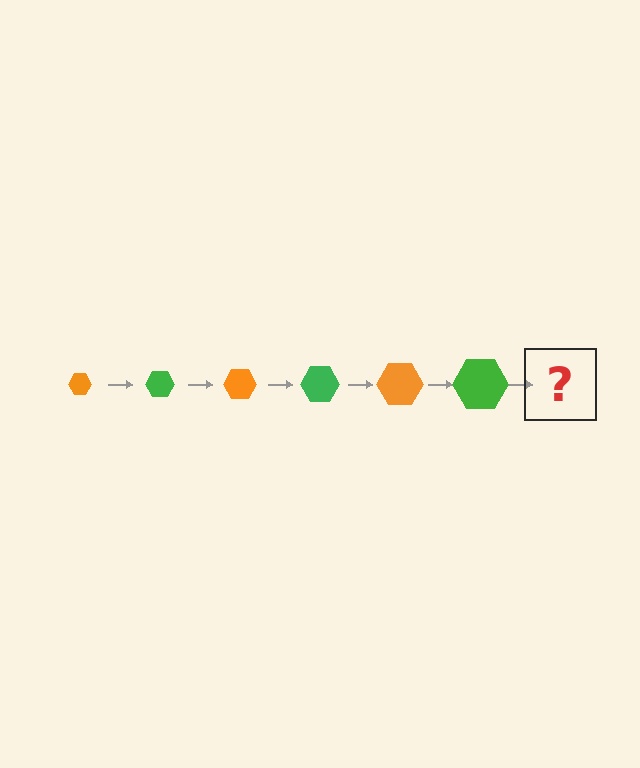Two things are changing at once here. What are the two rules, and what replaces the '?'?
The two rules are that the hexagon grows larger each step and the color cycles through orange and green. The '?' should be an orange hexagon, larger than the previous one.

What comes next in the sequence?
The next element should be an orange hexagon, larger than the previous one.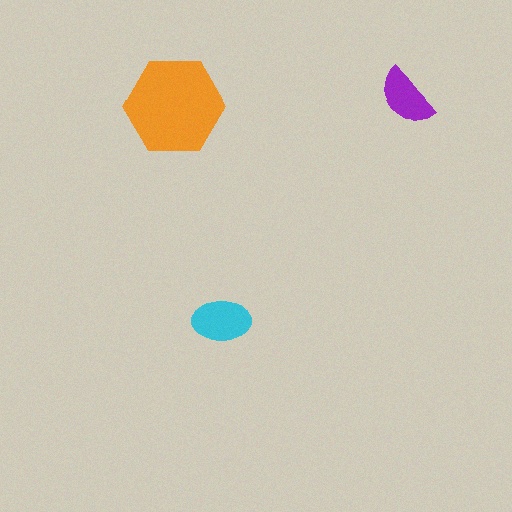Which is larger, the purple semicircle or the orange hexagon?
The orange hexagon.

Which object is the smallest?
The purple semicircle.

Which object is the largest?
The orange hexagon.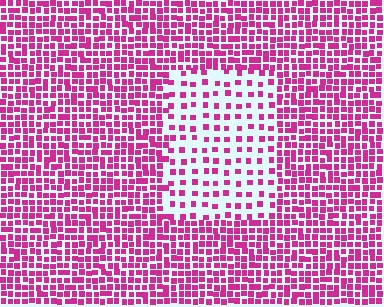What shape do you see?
I see a rectangle.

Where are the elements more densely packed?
The elements are more densely packed outside the rectangle boundary.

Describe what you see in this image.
The image contains small magenta elements arranged at two different densities. A rectangle-shaped region is visible where the elements are less densely packed than the surrounding area.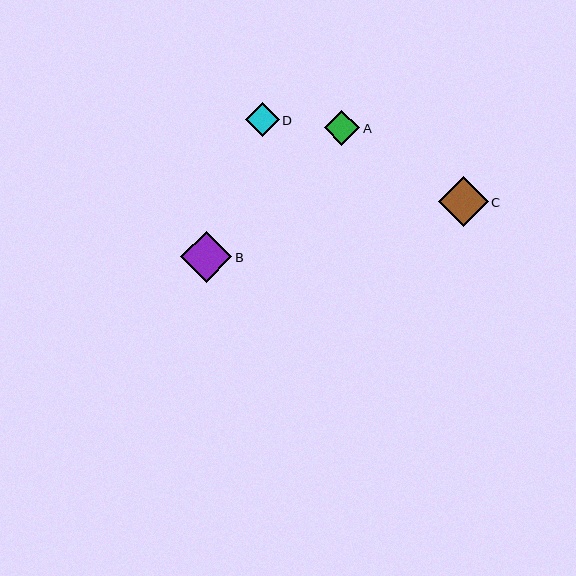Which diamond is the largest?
Diamond B is the largest with a size of approximately 51 pixels.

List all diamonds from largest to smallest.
From largest to smallest: B, C, A, D.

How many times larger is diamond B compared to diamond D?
Diamond B is approximately 1.5 times the size of diamond D.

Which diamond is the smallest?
Diamond D is the smallest with a size of approximately 34 pixels.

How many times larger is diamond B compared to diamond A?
Diamond B is approximately 1.5 times the size of diamond A.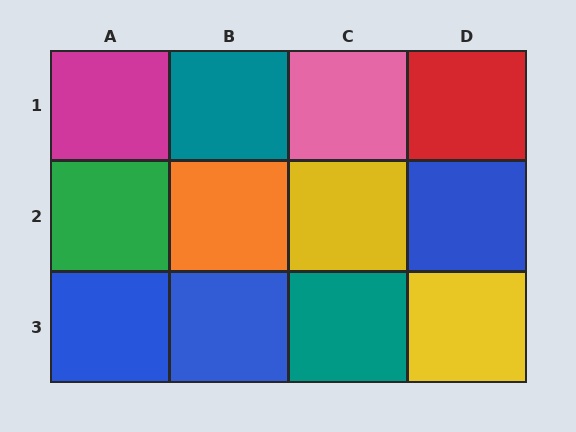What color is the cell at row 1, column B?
Teal.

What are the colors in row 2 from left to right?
Green, orange, yellow, blue.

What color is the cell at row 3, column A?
Blue.